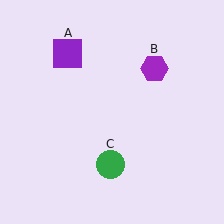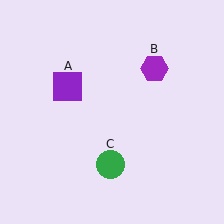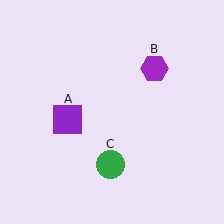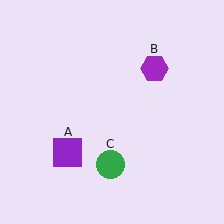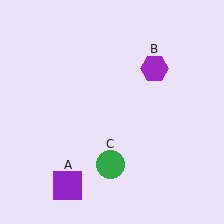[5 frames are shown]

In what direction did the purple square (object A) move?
The purple square (object A) moved down.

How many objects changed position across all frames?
1 object changed position: purple square (object A).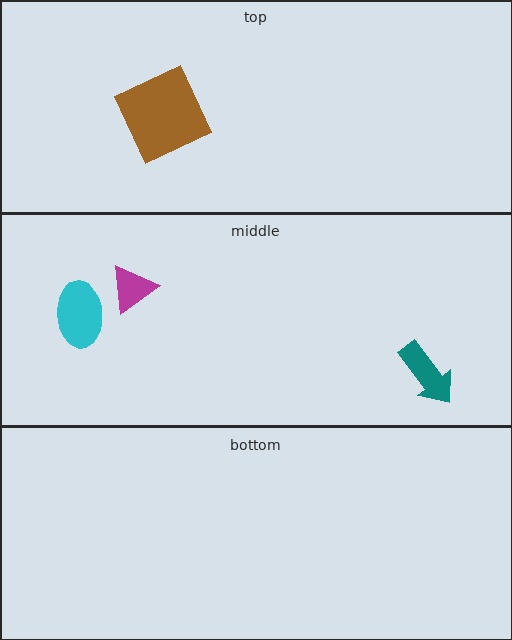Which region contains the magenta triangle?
The middle region.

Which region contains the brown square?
The top region.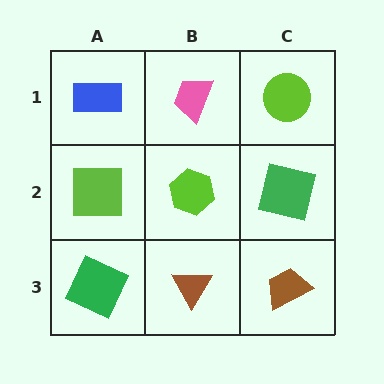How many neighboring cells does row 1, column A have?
2.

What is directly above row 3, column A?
A lime square.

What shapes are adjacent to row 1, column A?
A lime square (row 2, column A), a pink trapezoid (row 1, column B).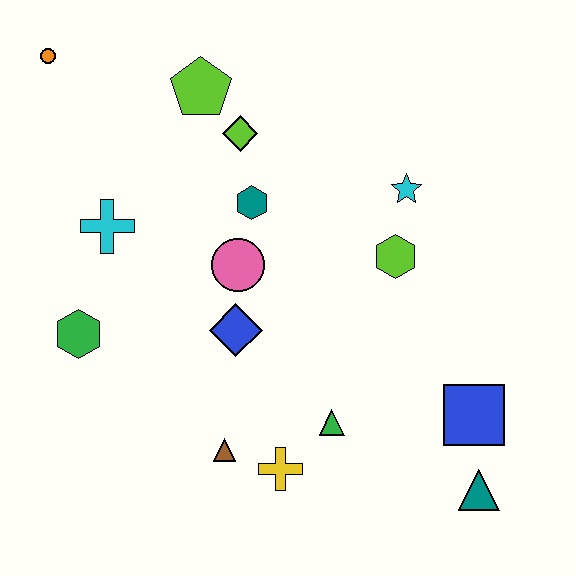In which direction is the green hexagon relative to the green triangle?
The green hexagon is to the left of the green triangle.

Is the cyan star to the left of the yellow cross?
No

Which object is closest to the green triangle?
The yellow cross is closest to the green triangle.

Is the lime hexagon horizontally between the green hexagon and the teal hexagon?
No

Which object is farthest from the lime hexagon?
The orange circle is farthest from the lime hexagon.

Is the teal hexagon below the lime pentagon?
Yes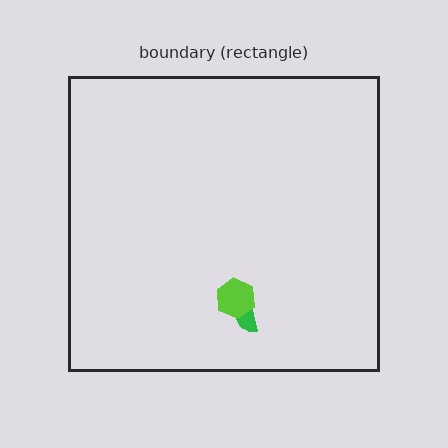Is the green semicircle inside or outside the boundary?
Inside.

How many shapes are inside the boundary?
2 inside, 0 outside.